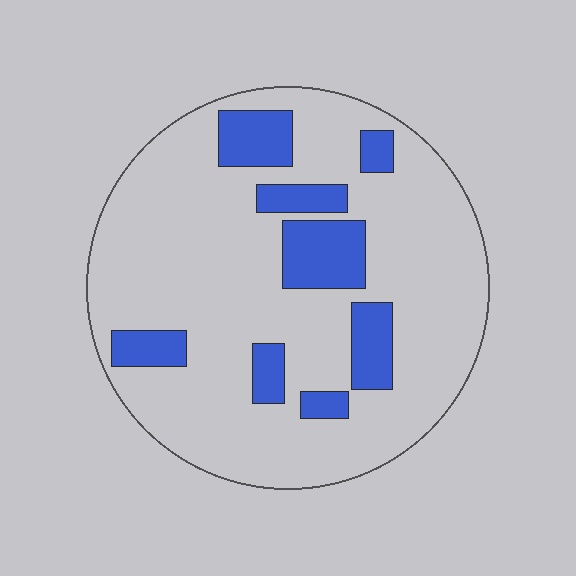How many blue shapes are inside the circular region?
8.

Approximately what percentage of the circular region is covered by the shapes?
Approximately 20%.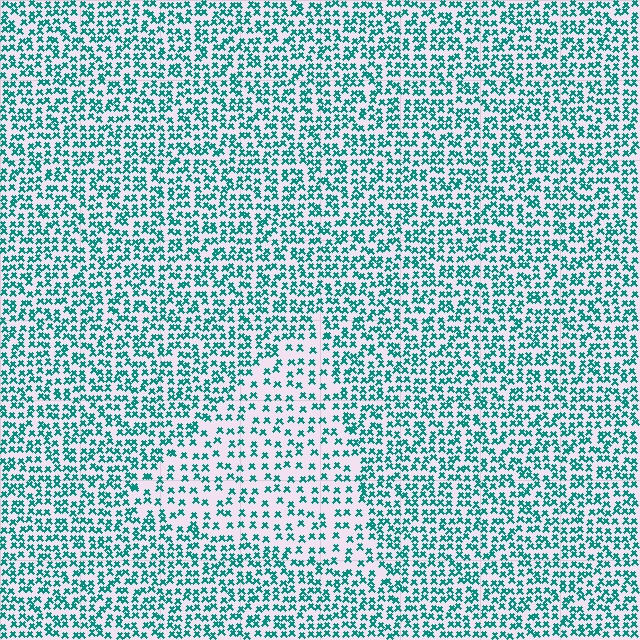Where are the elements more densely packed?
The elements are more densely packed outside the triangle boundary.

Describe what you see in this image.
The image contains small teal elements arranged at two different densities. A triangle-shaped region is visible where the elements are less densely packed than the surrounding area.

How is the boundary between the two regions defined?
The boundary is defined by a change in element density (approximately 1.8x ratio). All elements are the same color, size, and shape.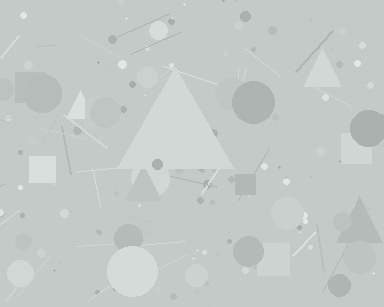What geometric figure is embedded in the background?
A triangle is embedded in the background.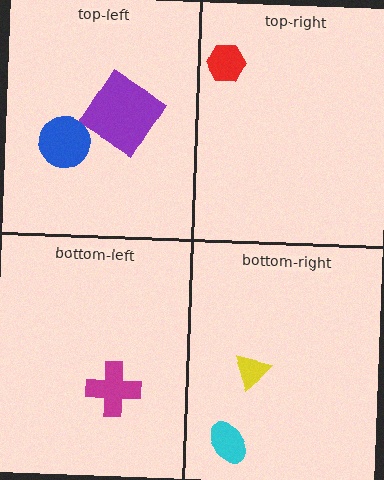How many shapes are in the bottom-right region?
2.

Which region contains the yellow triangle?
The bottom-right region.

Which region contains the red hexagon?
The top-right region.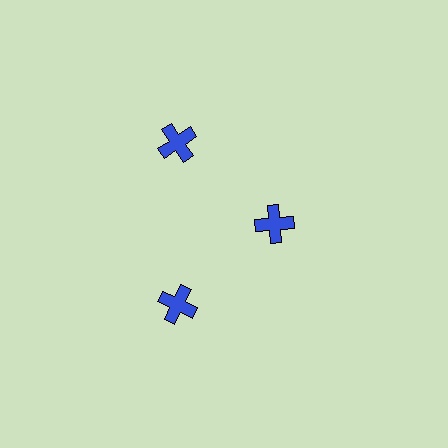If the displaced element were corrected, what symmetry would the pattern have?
It would have 3-fold rotational symmetry — the pattern would map onto itself every 120 degrees.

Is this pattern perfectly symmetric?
No. The 3 blue crosses are arranged in a ring, but one element near the 3 o'clock position is pulled inward toward the center, breaking the 3-fold rotational symmetry.